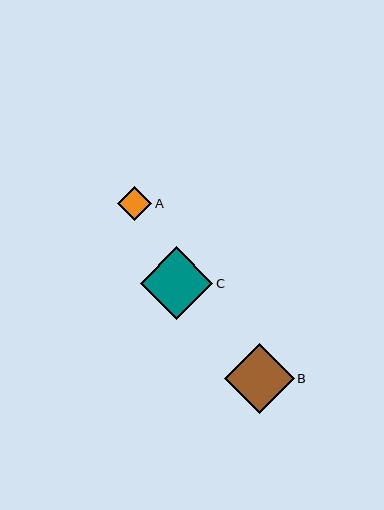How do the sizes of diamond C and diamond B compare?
Diamond C and diamond B are approximately the same size.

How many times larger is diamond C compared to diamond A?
Diamond C is approximately 2.1 times the size of diamond A.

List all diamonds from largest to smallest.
From largest to smallest: C, B, A.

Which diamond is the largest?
Diamond C is the largest with a size of approximately 72 pixels.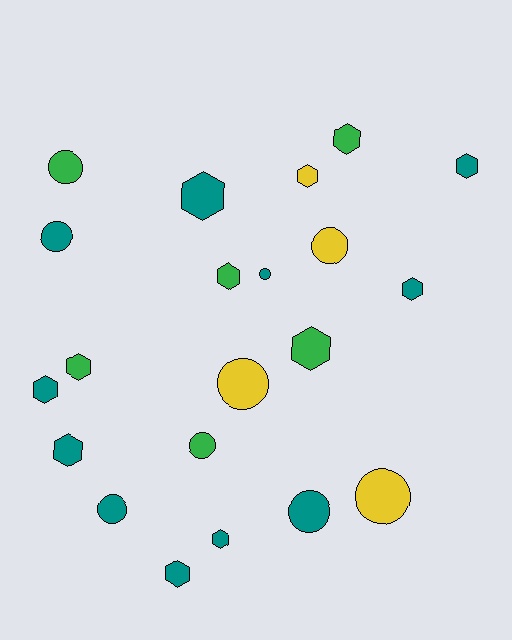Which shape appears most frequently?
Hexagon, with 12 objects.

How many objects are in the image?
There are 21 objects.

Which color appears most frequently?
Teal, with 11 objects.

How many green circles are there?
There are 2 green circles.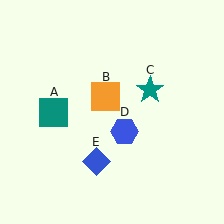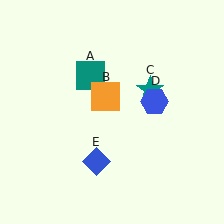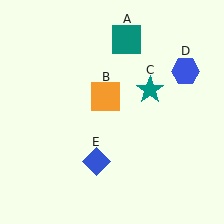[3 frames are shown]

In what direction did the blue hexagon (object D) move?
The blue hexagon (object D) moved up and to the right.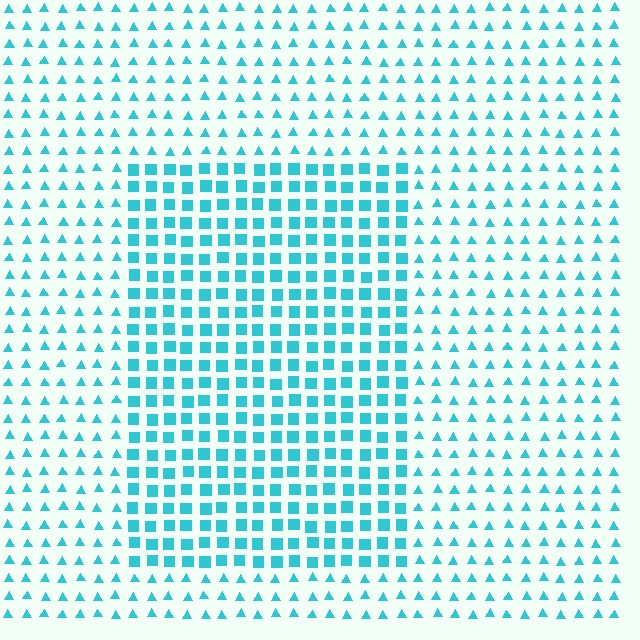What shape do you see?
I see a rectangle.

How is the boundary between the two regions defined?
The boundary is defined by a change in element shape: squares inside vs. triangles outside. All elements share the same color and spacing.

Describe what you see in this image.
The image is filled with small cyan elements arranged in a uniform grid. A rectangle-shaped region contains squares, while the surrounding area contains triangles. The boundary is defined purely by the change in element shape.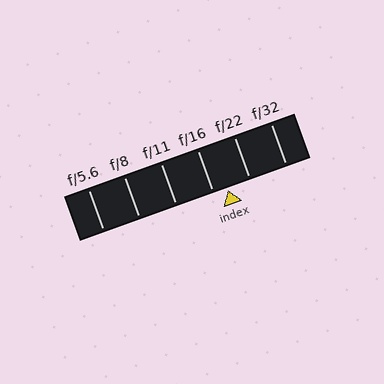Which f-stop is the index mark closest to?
The index mark is closest to f/16.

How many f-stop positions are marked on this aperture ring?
There are 6 f-stop positions marked.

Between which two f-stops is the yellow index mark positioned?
The index mark is between f/16 and f/22.